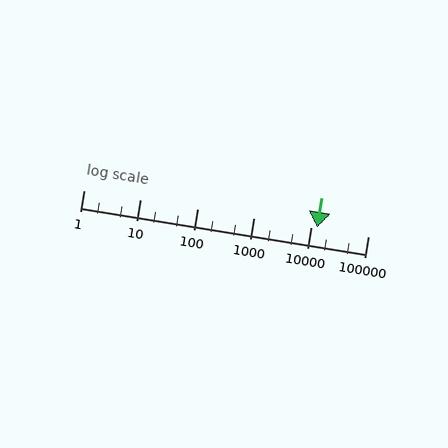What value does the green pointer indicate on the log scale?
The pointer indicates approximately 13000.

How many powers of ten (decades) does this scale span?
The scale spans 5 decades, from 1 to 100000.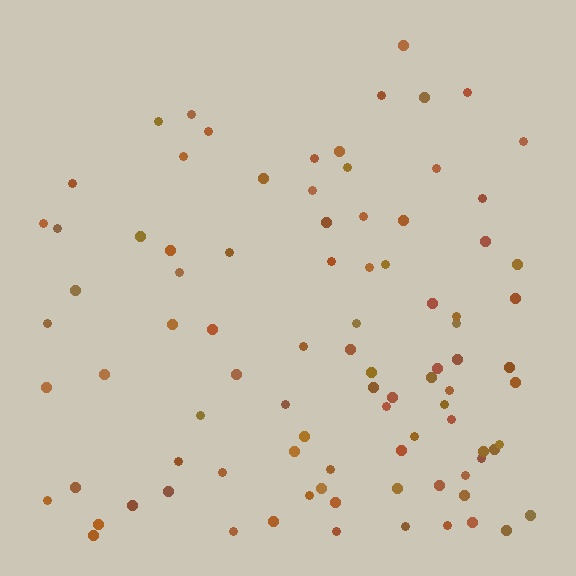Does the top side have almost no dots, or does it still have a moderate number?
Still a moderate number, just noticeably fewer than the bottom.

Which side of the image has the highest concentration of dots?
The bottom.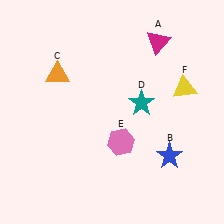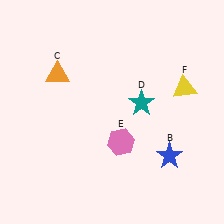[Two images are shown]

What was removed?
The magenta triangle (A) was removed in Image 2.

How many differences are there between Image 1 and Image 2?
There is 1 difference between the two images.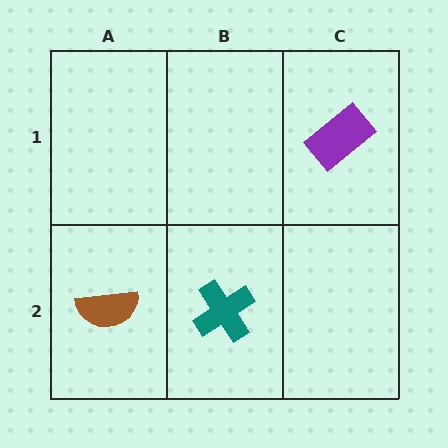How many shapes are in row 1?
1 shape.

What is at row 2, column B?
A teal cross.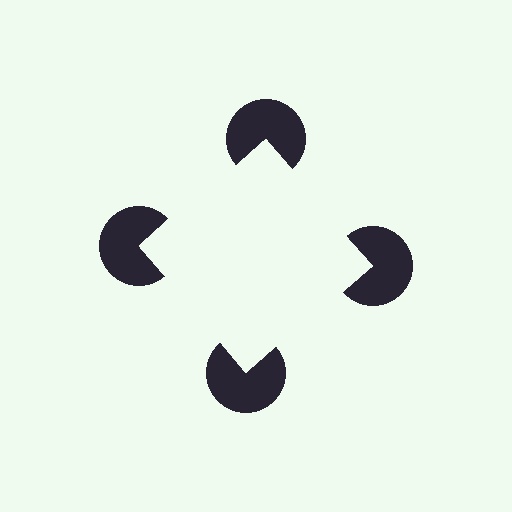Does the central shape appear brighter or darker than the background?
It typically appears slightly brighter than the background, even though no actual brightness change is drawn.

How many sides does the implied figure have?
4 sides.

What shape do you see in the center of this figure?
An illusory square — its edges are inferred from the aligned wedge cuts in the pac-man discs, not physically drawn.